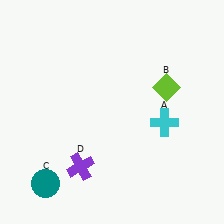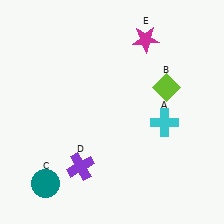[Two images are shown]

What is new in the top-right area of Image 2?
A magenta star (E) was added in the top-right area of Image 2.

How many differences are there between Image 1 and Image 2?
There is 1 difference between the two images.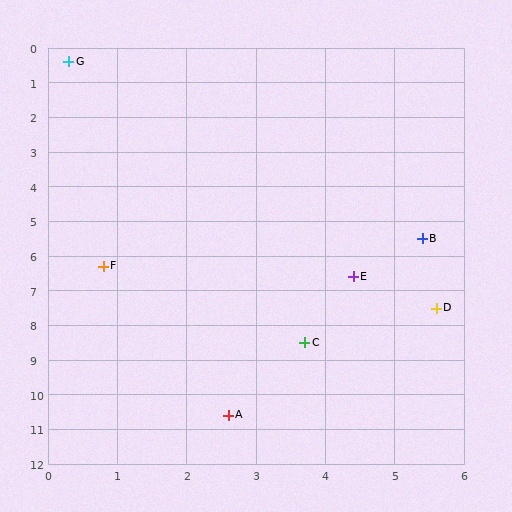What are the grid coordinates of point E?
Point E is at approximately (4.4, 6.6).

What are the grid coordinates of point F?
Point F is at approximately (0.8, 6.3).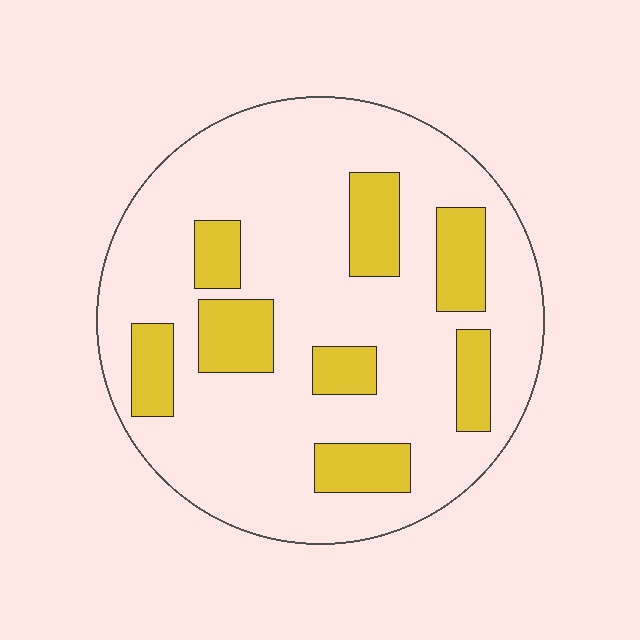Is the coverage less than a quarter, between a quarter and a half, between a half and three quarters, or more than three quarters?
Less than a quarter.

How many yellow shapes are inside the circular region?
8.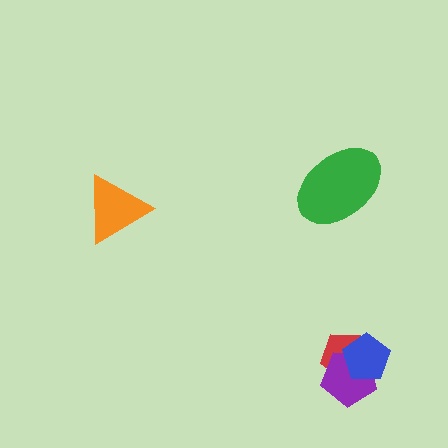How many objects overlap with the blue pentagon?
2 objects overlap with the blue pentagon.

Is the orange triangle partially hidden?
No, no other shape covers it.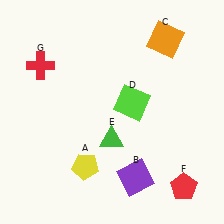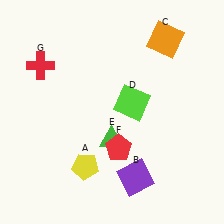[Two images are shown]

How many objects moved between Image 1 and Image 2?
1 object moved between the two images.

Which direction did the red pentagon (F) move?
The red pentagon (F) moved left.